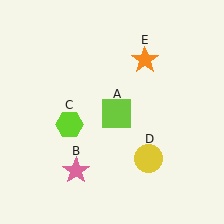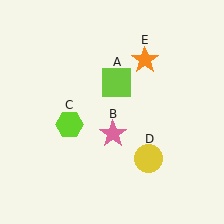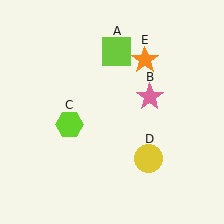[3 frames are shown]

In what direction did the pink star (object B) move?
The pink star (object B) moved up and to the right.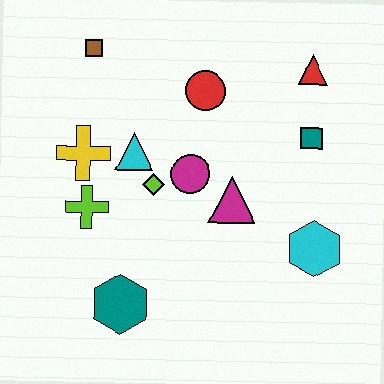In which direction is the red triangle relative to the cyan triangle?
The red triangle is to the right of the cyan triangle.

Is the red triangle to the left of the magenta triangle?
No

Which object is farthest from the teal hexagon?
The red triangle is farthest from the teal hexagon.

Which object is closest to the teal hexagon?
The lime cross is closest to the teal hexagon.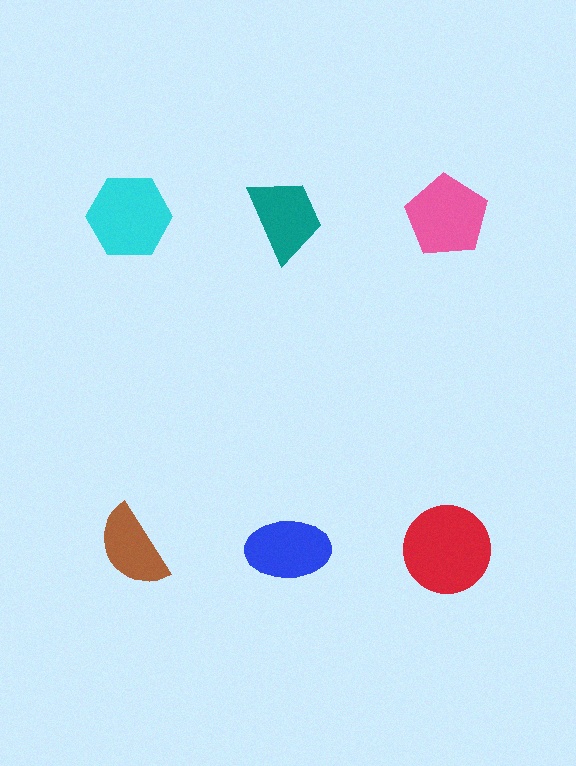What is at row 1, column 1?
A cyan hexagon.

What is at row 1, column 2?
A teal trapezoid.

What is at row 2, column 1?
A brown semicircle.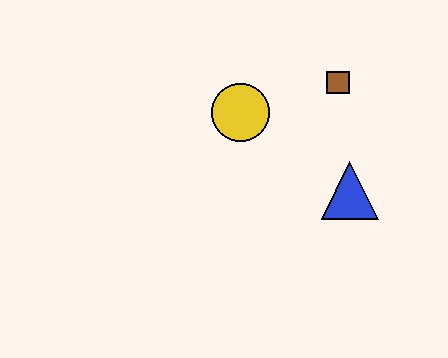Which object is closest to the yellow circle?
The brown square is closest to the yellow circle.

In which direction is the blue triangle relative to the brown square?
The blue triangle is below the brown square.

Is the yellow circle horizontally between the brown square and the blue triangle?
No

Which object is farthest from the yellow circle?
The blue triangle is farthest from the yellow circle.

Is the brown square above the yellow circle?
Yes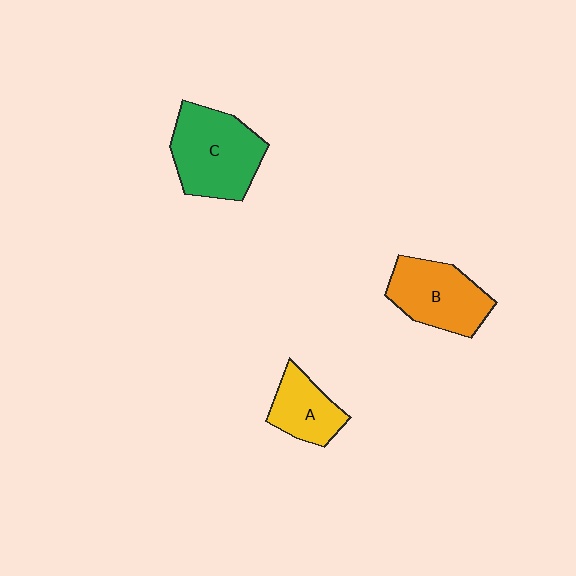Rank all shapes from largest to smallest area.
From largest to smallest: C (green), B (orange), A (yellow).